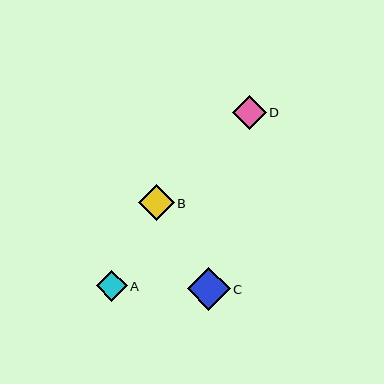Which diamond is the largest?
Diamond C is the largest with a size of approximately 43 pixels.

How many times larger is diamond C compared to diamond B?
Diamond C is approximately 1.2 times the size of diamond B.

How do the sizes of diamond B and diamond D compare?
Diamond B and diamond D are approximately the same size.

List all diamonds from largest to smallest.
From largest to smallest: C, B, D, A.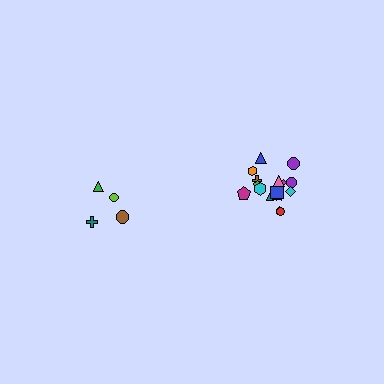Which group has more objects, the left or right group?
The right group.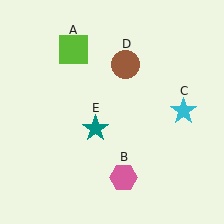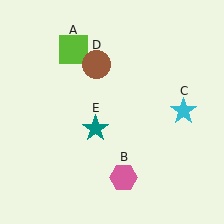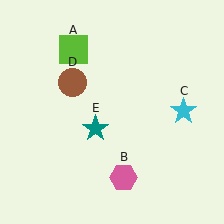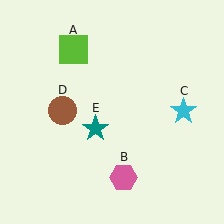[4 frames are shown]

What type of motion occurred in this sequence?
The brown circle (object D) rotated counterclockwise around the center of the scene.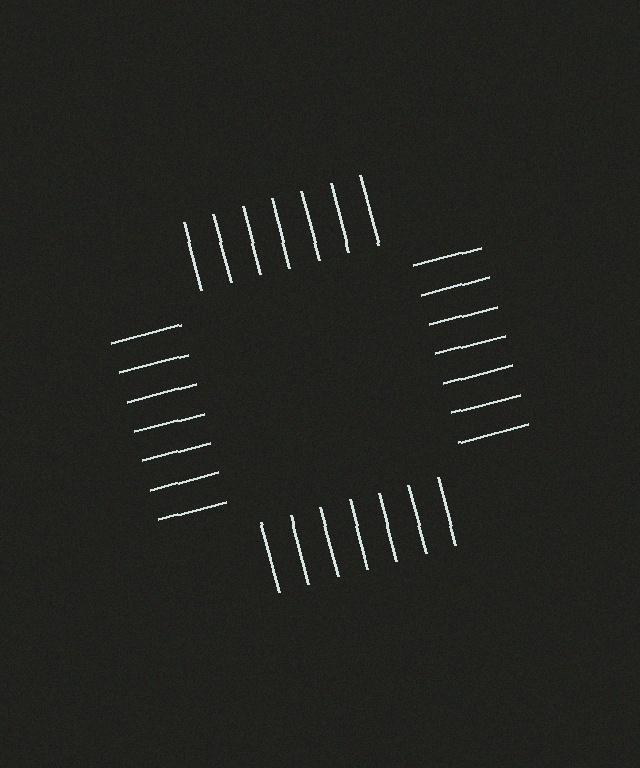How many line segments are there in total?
28 — 7 along each of the 4 edges.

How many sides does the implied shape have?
4 sides — the line-ends trace a square.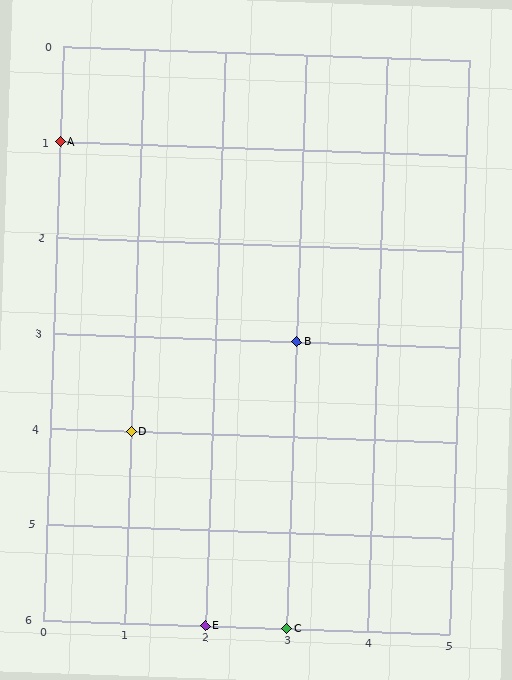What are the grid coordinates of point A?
Point A is at grid coordinates (0, 1).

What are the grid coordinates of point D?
Point D is at grid coordinates (1, 4).